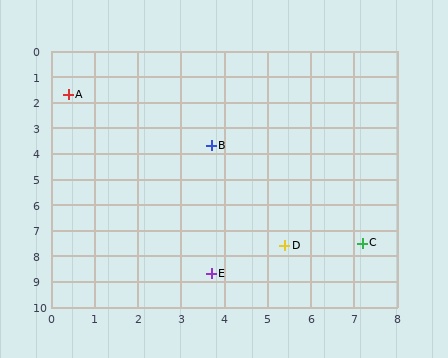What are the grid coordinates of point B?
Point B is at approximately (3.7, 3.7).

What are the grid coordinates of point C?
Point C is at approximately (7.2, 7.5).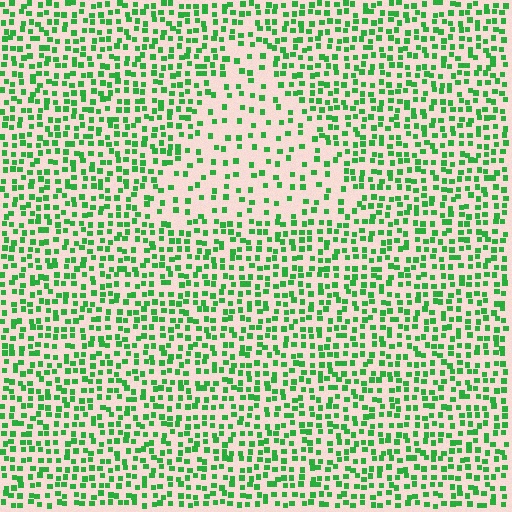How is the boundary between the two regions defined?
The boundary is defined by a change in element density (approximately 2.2x ratio). All elements are the same color, size, and shape.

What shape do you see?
I see a triangle.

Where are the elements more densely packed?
The elements are more densely packed outside the triangle boundary.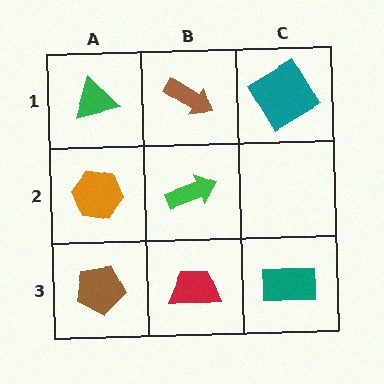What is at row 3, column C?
A teal rectangle.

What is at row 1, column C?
A teal diamond.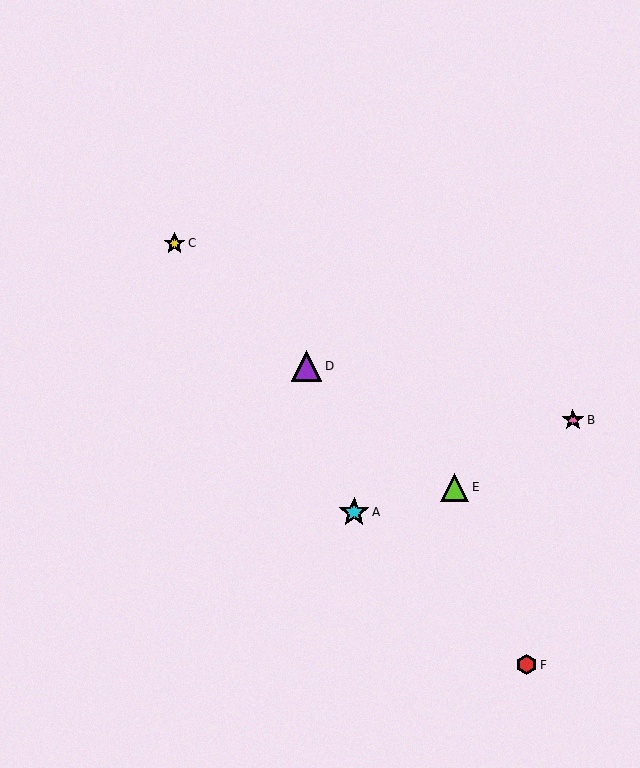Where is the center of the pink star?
The center of the pink star is at (573, 420).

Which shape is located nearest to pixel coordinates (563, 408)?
The pink star (labeled B) at (573, 420) is nearest to that location.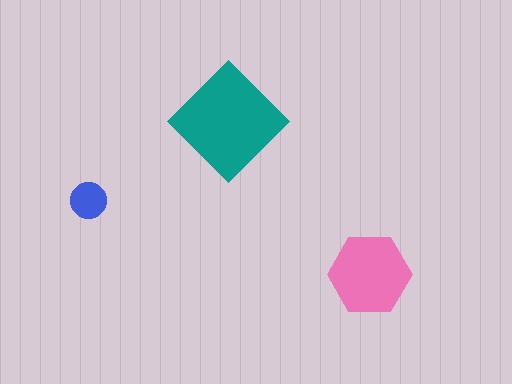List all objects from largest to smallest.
The teal diamond, the pink hexagon, the blue circle.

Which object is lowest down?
The pink hexagon is bottommost.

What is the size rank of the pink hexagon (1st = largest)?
2nd.